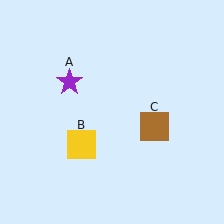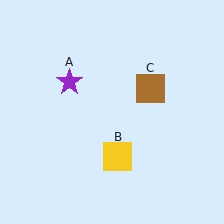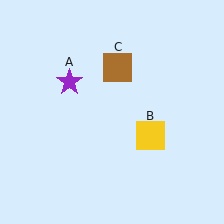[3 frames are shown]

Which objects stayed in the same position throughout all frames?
Purple star (object A) remained stationary.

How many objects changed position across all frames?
2 objects changed position: yellow square (object B), brown square (object C).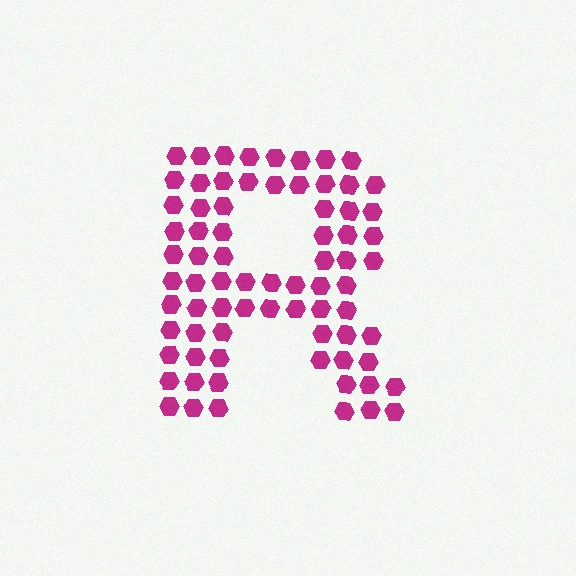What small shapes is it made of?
It is made of small hexagons.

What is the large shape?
The large shape is the letter R.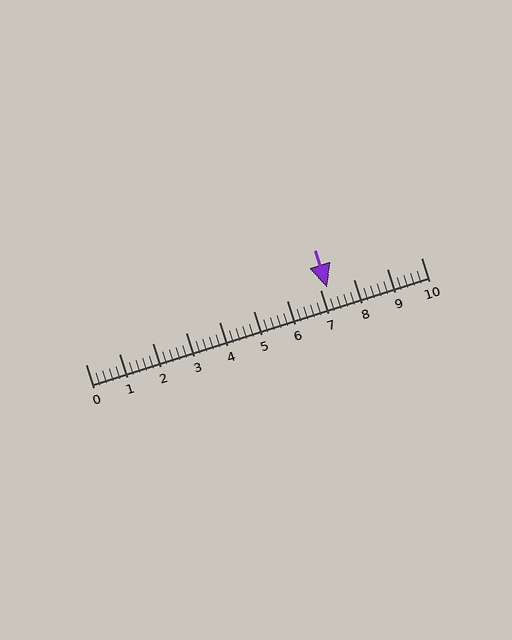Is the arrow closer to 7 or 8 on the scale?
The arrow is closer to 7.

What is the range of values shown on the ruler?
The ruler shows values from 0 to 10.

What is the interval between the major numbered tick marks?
The major tick marks are spaced 1 units apart.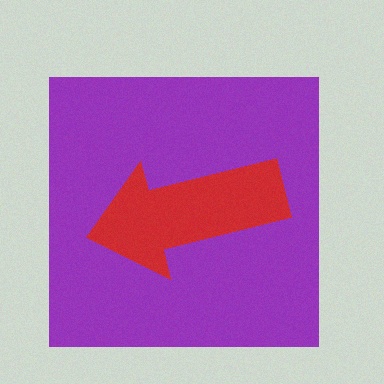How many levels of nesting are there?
2.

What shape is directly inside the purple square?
The red arrow.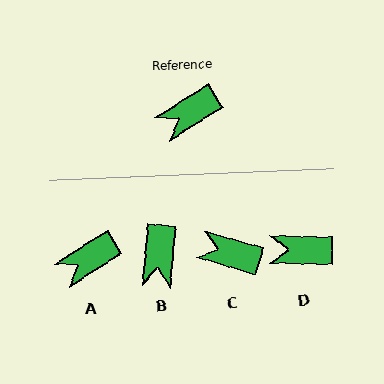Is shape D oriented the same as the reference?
No, it is off by about 33 degrees.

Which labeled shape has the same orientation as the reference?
A.